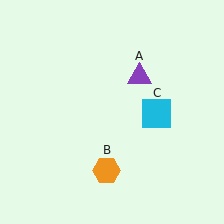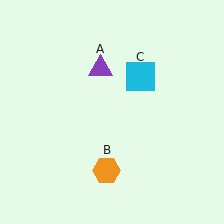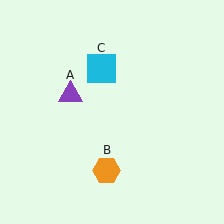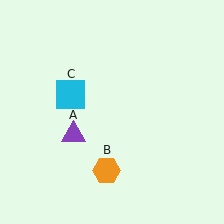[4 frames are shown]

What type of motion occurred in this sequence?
The purple triangle (object A), cyan square (object C) rotated counterclockwise around the center of the scene.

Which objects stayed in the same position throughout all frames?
Orange hexagon (object B) remained stationary.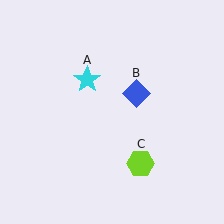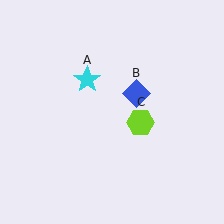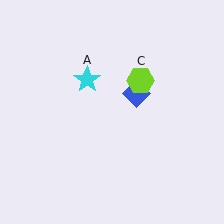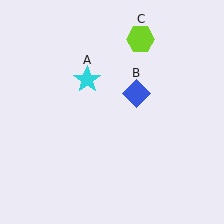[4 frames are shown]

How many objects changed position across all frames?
1 object changed position: lime hexagon (object C).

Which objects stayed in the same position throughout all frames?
Cyan star (object A) and blue diamond (object B) remained stationary.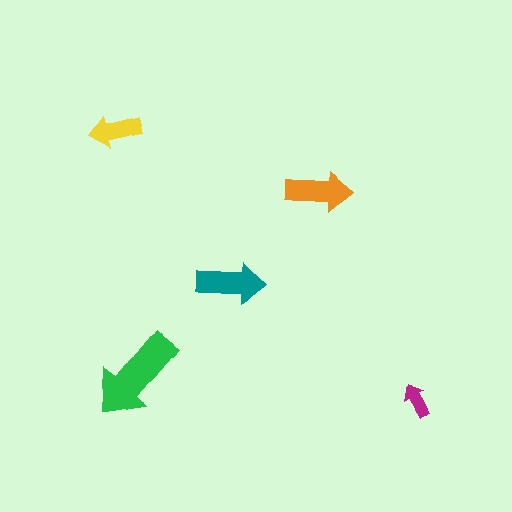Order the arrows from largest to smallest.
the green one, the teal one, the orange one, the yellow one, the magenta one.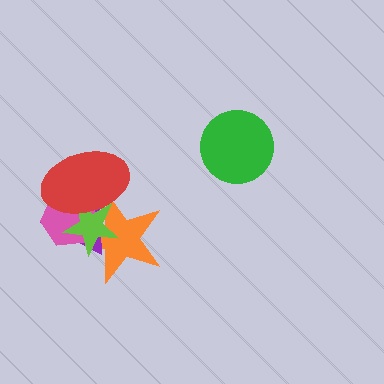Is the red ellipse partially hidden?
No, no other shape covers it.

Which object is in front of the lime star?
The red ellipse is in front of the lime star.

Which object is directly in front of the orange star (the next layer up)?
The purple triangle is directly in front of the orange star.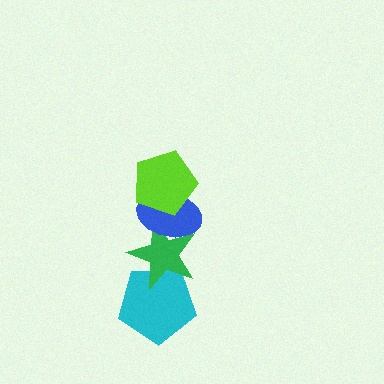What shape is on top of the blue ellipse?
The lime pentagon is on top of the blue ellipse.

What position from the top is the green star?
The green star is 3rd from the top.